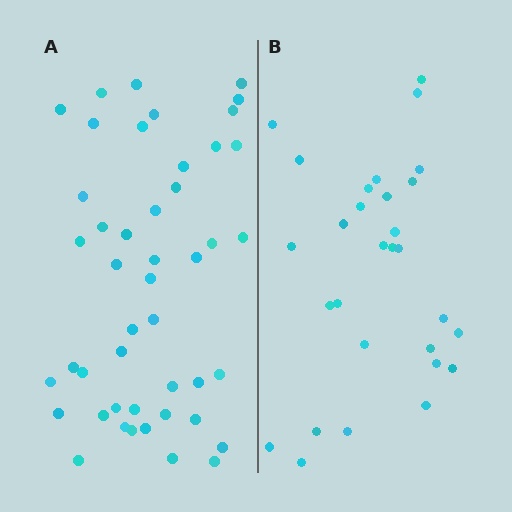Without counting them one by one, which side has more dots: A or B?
Region A (the left region) has more dots.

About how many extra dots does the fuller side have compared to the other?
Region A has approximately 15 more dots than region B.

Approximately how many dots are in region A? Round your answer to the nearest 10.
About 50 dots. (The exact count is 46, which rounds to 50.)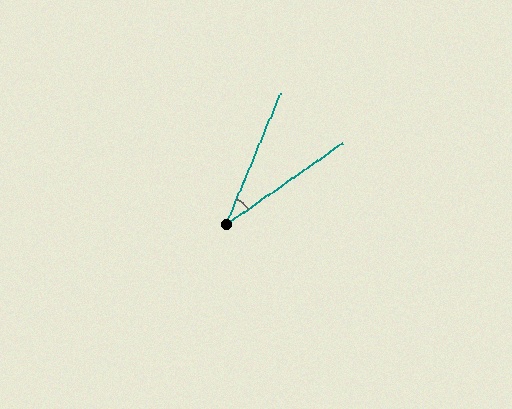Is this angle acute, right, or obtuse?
It is acute.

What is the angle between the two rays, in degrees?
Approximately 32 degrees.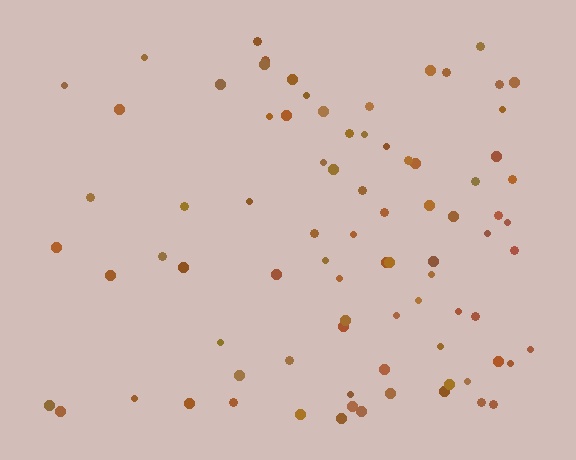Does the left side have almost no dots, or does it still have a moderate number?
Still a moderate number, just noticeably fewer than the right.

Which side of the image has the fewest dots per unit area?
The left.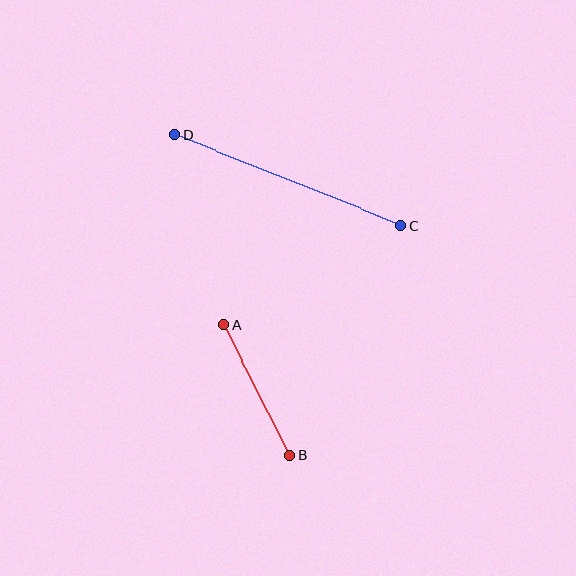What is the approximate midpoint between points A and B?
The midpoint is at approximately (257, 390) pixels.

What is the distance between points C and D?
The distance is approximately 244 pixels.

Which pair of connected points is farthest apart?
Points C and D are farthest apart.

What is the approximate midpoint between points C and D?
The midpoint is at approximately (288, 180) pixels.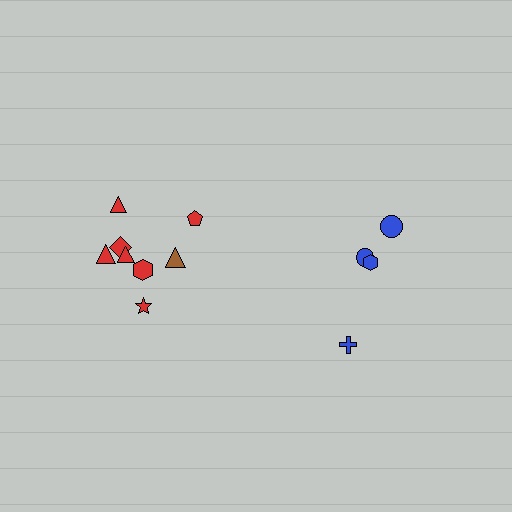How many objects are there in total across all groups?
There are 12 objects.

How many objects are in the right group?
There are 4 objects.